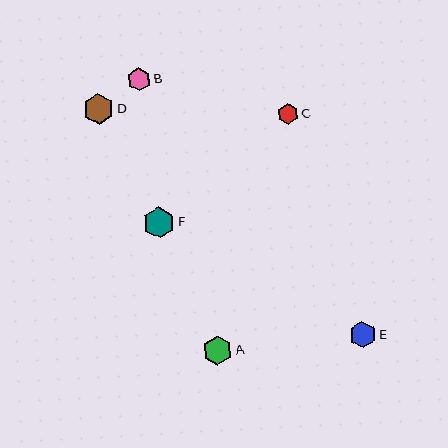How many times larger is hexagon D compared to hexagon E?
Hexagon D is approximately 1.2 times the size of hexagon E.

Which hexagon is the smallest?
Hexagon C is the smallest with a size of approximately 21 pixels.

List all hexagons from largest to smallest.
From largest to smallest: F, D, A, E, B, C.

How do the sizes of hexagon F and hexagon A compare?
Hexagon F and hexagon A are approximately the same size.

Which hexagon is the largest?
Hexagon F is the largest with a size of approximately 31 pixels.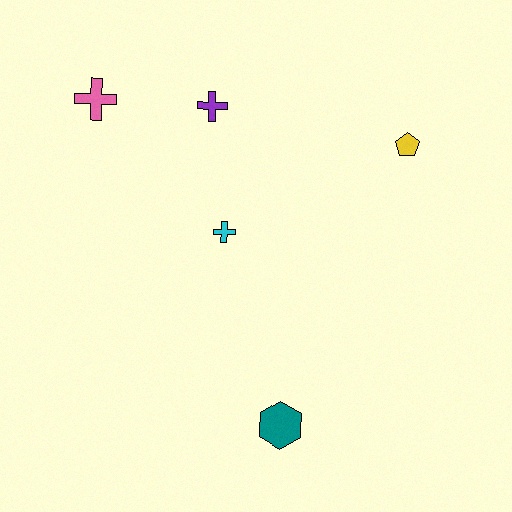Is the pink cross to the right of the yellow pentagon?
No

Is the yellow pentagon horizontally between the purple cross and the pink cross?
No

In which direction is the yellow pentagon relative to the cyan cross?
The yellow pentagon is to the right of the cyan cross.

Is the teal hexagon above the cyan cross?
No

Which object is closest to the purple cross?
The pink cross is closest to the purple cross.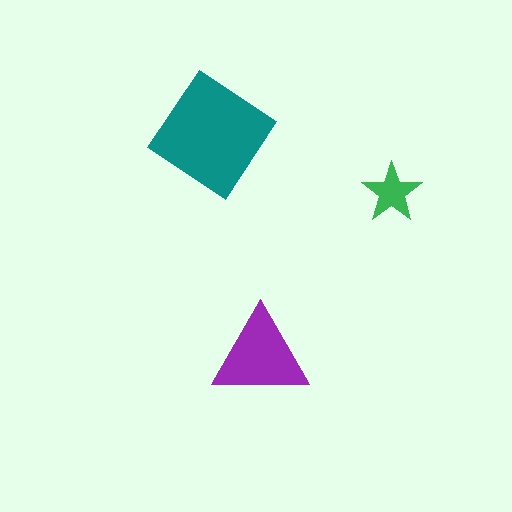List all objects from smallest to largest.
The green star, the purple triangle, the teal diamond.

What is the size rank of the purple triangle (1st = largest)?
2nd.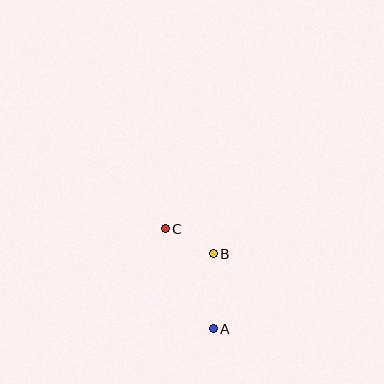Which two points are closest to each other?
Points B and C are closest to each other.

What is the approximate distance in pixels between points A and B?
The distance between A and B is approximately 75 pixels.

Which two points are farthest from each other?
Points A and C are farthest from each other.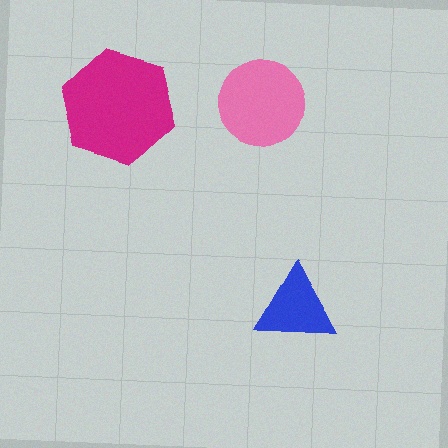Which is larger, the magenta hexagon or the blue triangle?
The magenta hexagon.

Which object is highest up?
The pink circle is topmost.